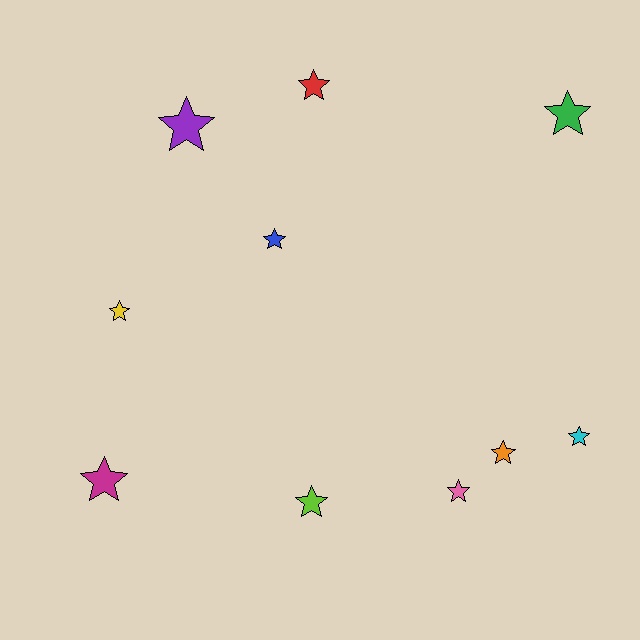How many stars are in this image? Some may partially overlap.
There are 10 stars.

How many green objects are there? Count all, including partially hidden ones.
There is 1 green object.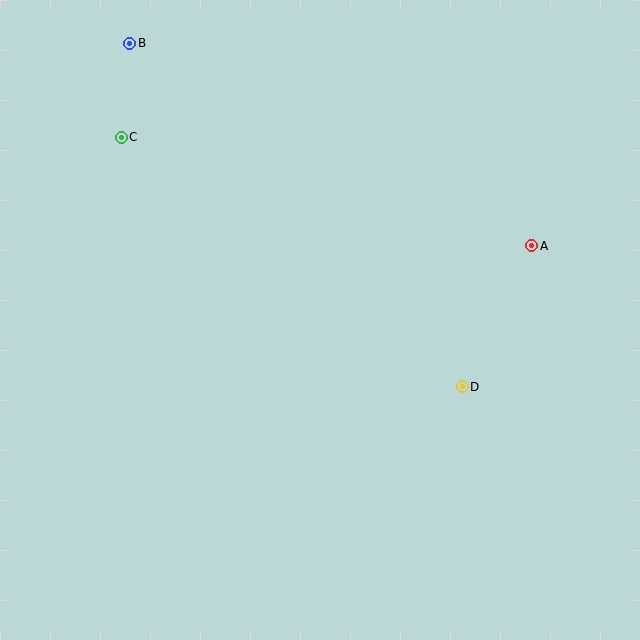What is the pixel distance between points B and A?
The distance between B and A is 450 pixels.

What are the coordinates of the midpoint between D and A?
The midpoint between D and A is at (497, 316).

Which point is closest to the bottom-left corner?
Point C is closest to the bottom-left corner.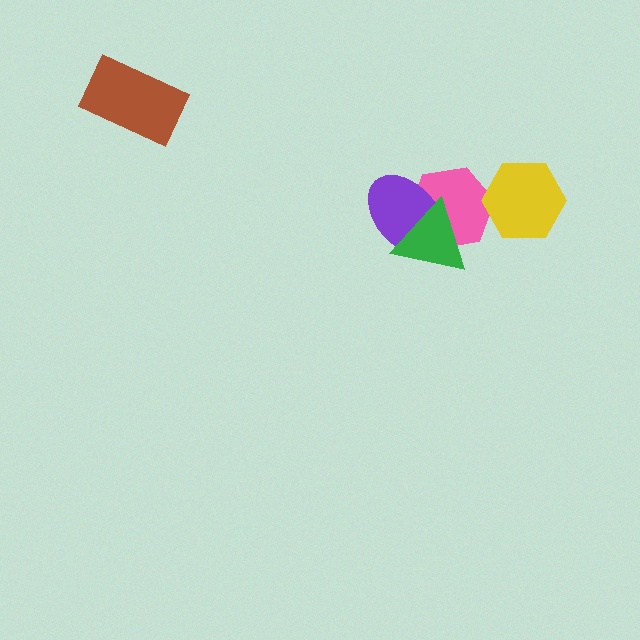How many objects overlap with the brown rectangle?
0 objects overlap with the brown rectangle.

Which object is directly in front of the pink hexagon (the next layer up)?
The purple ellipse is directly in front of the pink hexagon.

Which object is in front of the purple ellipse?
The green triangle is in front of the purple ellipse.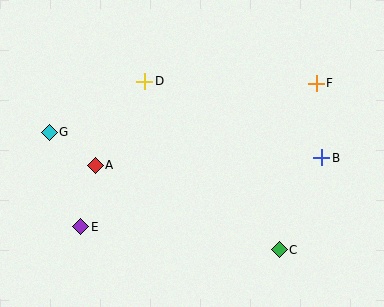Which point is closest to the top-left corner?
Point G is closest to the top-left corner.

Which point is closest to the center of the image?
Point D at (145, 81) is closest to the center.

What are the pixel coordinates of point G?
Point G is at (49, 132).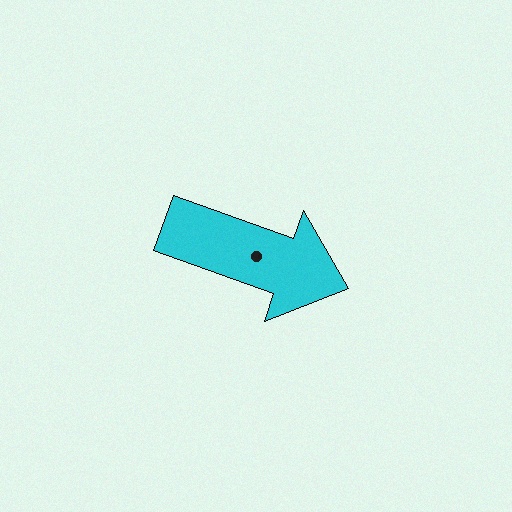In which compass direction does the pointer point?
East.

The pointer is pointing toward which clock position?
Roughly 4 o'clock.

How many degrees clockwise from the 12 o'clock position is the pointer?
Approximately 110 degrees.